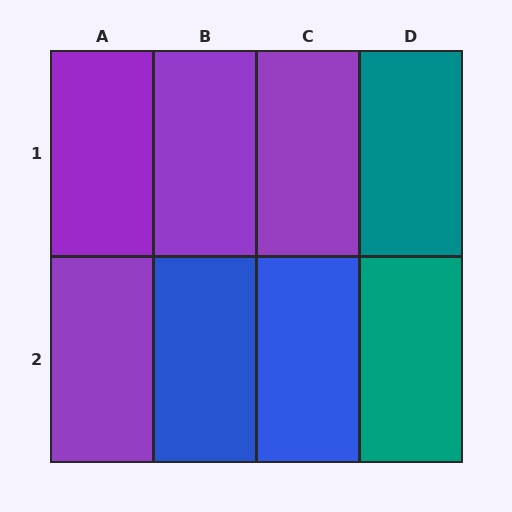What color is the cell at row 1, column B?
Purple.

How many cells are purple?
4 cells are purple.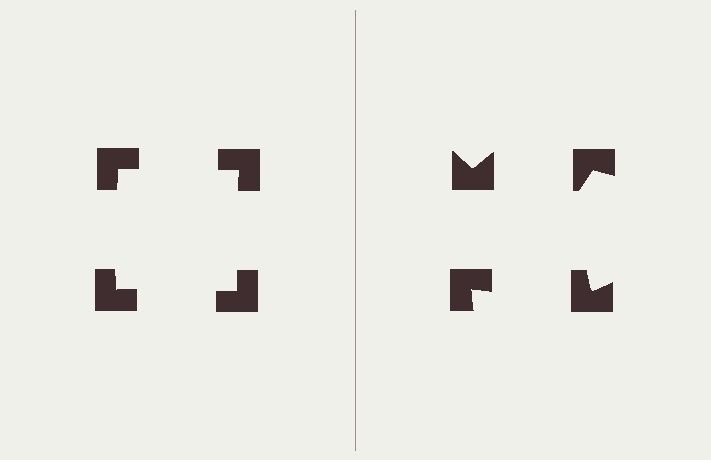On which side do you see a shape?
An illusory square appears on the left side. On the right side the wedge cuts are rotated, so no coherent shape forms.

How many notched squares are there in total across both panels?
8 — 4 on each side.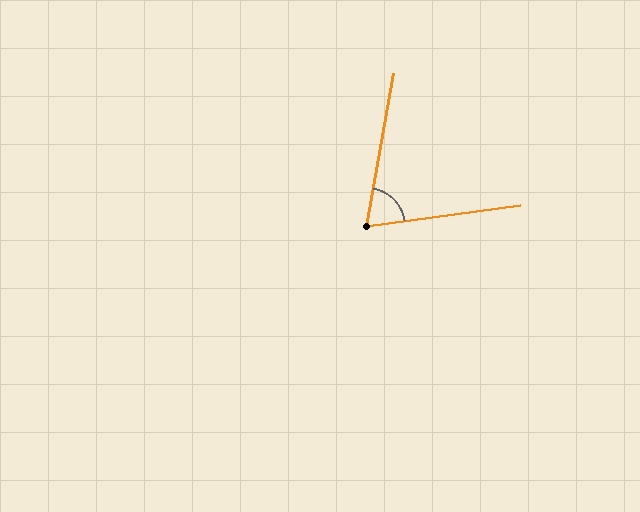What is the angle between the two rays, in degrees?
Approximately 72 degrees.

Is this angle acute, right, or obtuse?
It is acute.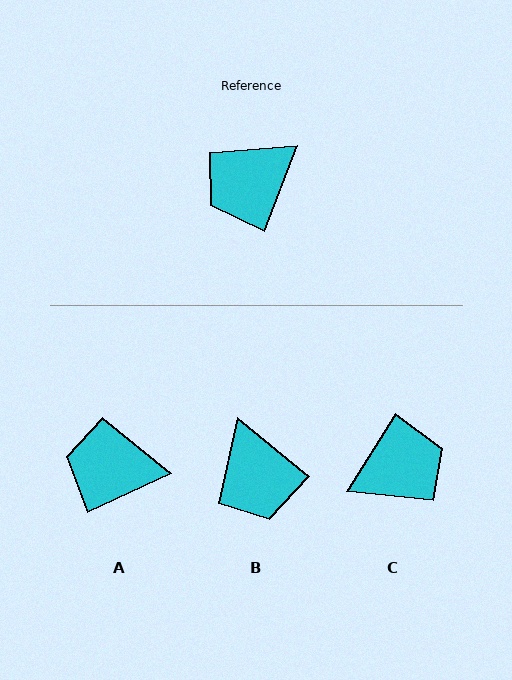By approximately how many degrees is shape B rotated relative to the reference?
Approximately 72 degrees counter-clockwise.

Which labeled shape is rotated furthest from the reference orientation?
C, about 169 degrees away.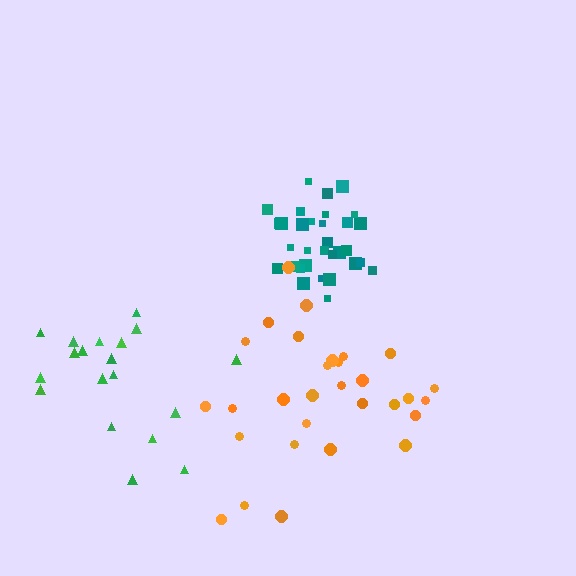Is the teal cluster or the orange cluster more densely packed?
Teal.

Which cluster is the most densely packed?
Teal.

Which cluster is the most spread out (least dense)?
Green.